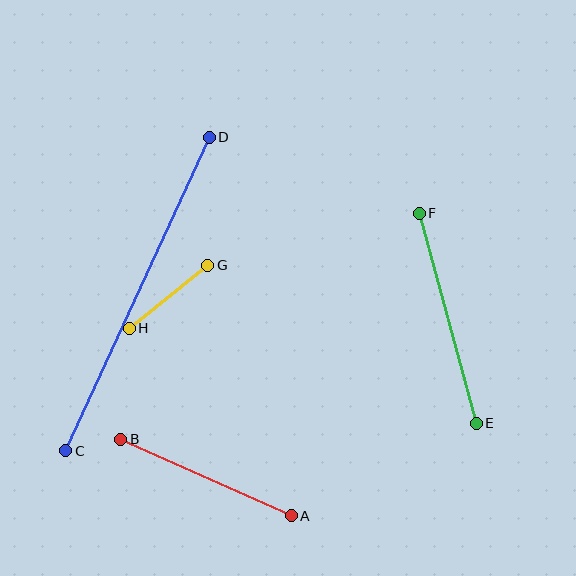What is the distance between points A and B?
The distance is approximately 187 pixels.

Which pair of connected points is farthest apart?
Points C and D are farthest apart.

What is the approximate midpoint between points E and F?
The midpoint is at approximately (448, 318) pixels.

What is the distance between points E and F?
The distance is approximately 218 pixels.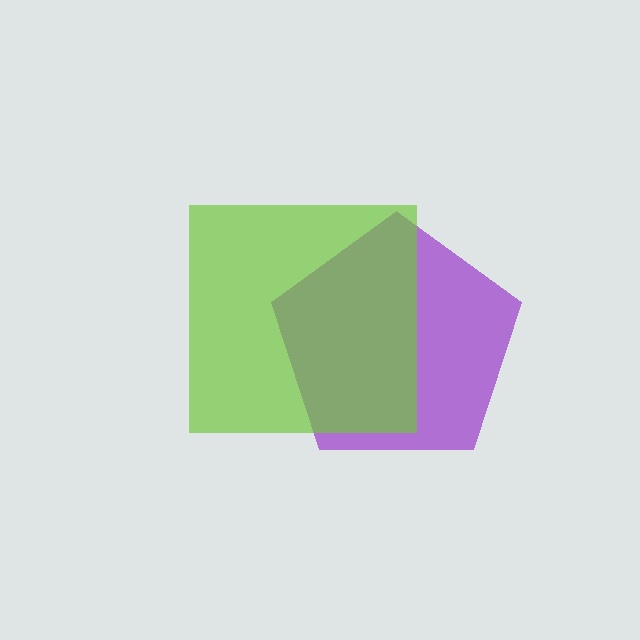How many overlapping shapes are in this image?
There are 2 overlapping shapes in the image.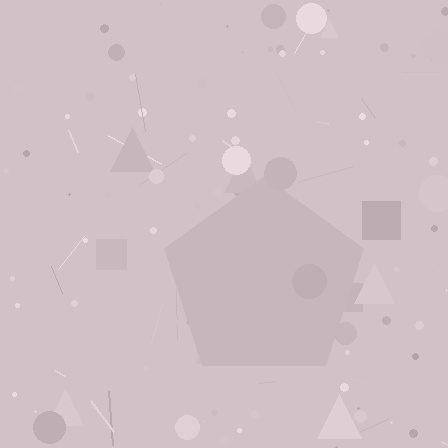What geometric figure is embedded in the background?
A pentagon is embedded in the background.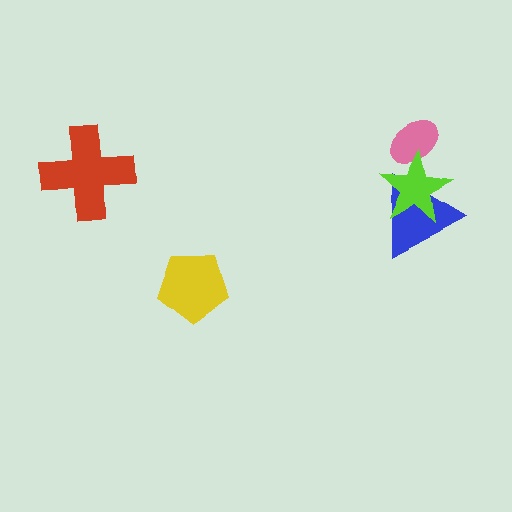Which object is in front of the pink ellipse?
The lime star is in front of the pink ellipse.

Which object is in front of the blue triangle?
The lime star is in front of the blue triangle.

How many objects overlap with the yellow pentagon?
0 objects overlap with the yellow pentagon.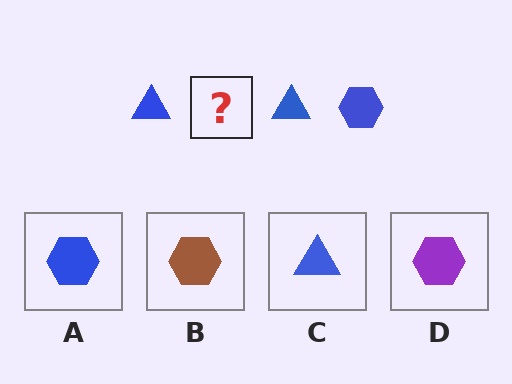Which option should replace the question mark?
Option A.